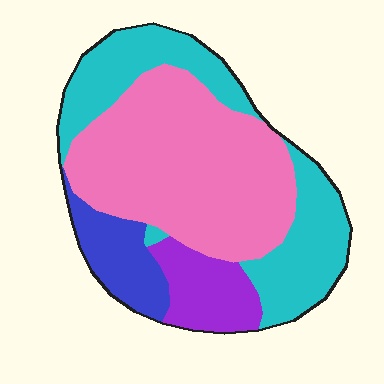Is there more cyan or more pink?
Pink.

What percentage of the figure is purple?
Purple takes up less than a sixth of the figure.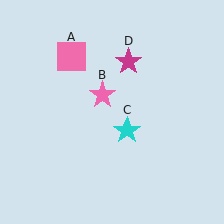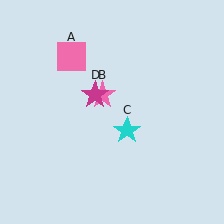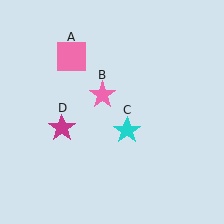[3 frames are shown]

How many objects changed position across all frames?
1 object changed position: magenta star (object D).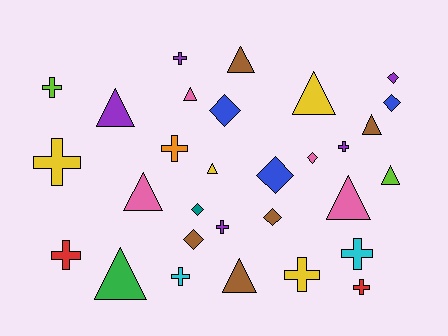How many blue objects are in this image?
There are 3 blue objects.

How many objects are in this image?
There are 30 objects.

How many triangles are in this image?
There are 11 triangles.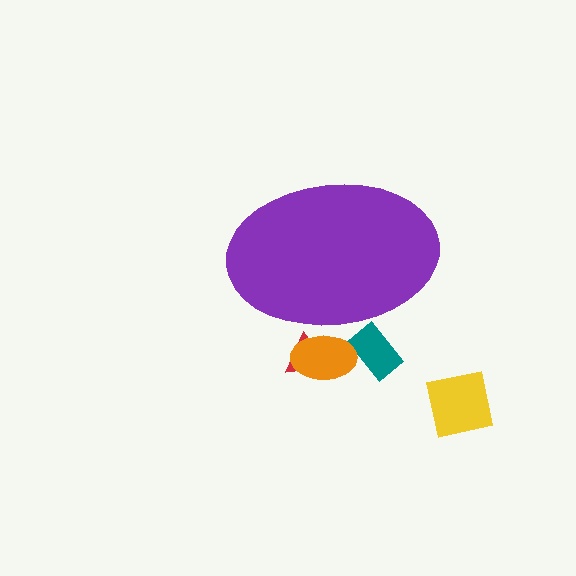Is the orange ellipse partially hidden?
Yes, the orange ellipse is partially hidden behind the purple ellipse.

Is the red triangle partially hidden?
Yes, the red triangle is partially hidden behind the purple ellipse.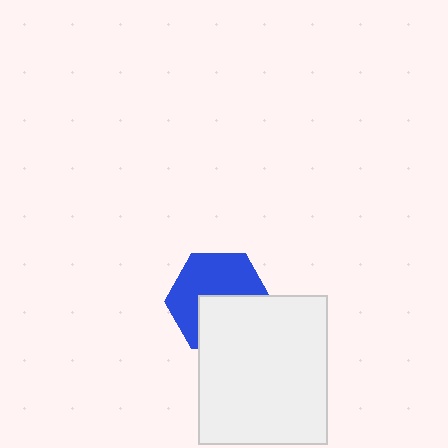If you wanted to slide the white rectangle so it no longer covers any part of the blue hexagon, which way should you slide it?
Slide it down — that is the most direct way to separate the two shapes.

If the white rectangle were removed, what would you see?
You would see the complete blue hexagon.